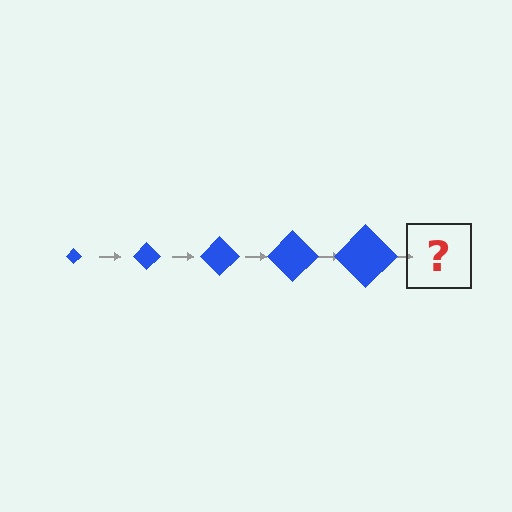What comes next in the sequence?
The next element should be a blue diamond, larger than the previous one.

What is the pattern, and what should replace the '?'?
The pattern is that the diamond gets progressively larger each step. The '?' should be a blue diamond, larger than the previous one.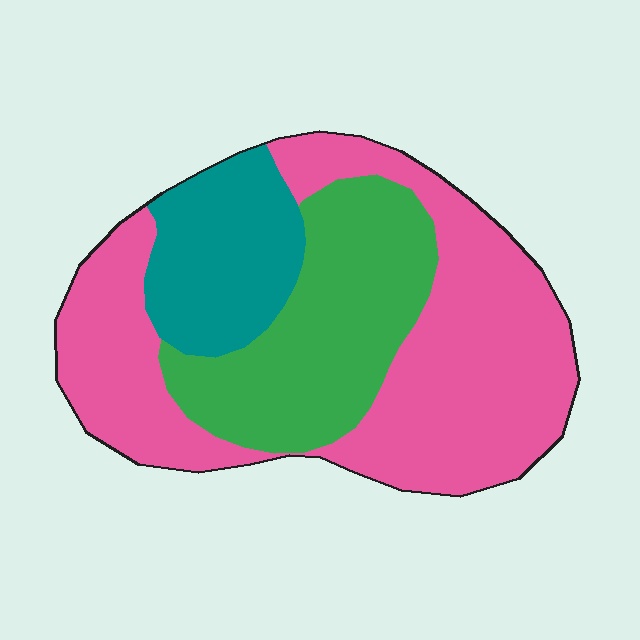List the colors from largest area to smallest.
From largest to smallest: pink, green, teal.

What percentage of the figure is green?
Green covers roughly 30% of the figure.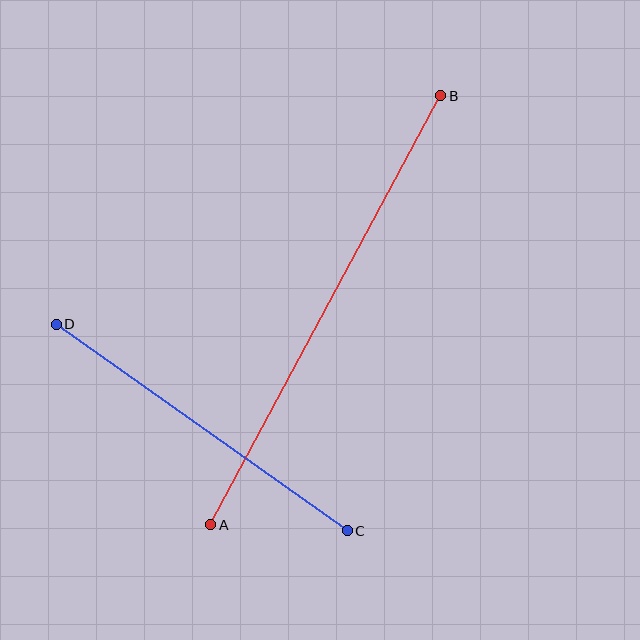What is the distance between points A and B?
The distance is approximately 487 pixels.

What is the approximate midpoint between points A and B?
The midpoint is at approximately (326, 310) pixels.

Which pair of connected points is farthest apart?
Points A and B are farthest apart.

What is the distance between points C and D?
The distance is approximately 357 pixels.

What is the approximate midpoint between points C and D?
The midpoint is at approximately (202, 427) pixels.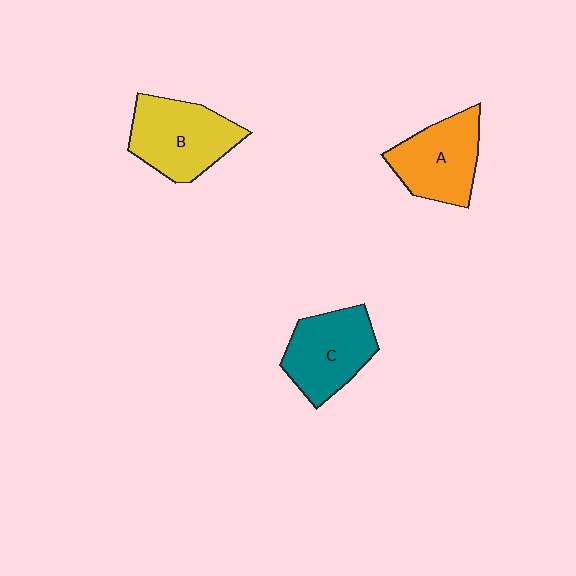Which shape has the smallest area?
Shape A (orange).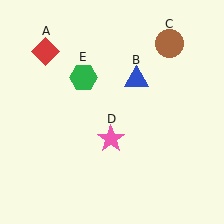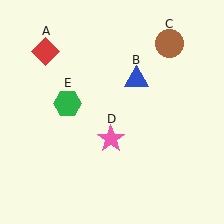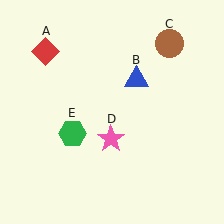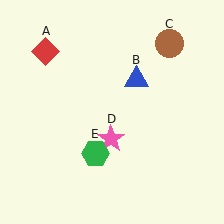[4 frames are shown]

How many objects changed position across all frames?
1 object changed position: green hexagon (object E).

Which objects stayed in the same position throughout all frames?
Red diamond (object A) and blue triangle (object B) and brown circle (object C) and pink star (object D) remained stationary.